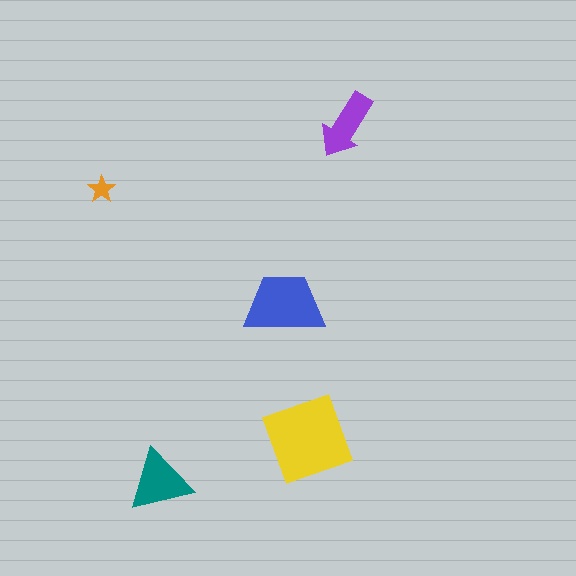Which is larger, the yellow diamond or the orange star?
The yellow diamond.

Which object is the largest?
The yellow diamond.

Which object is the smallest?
The orange star.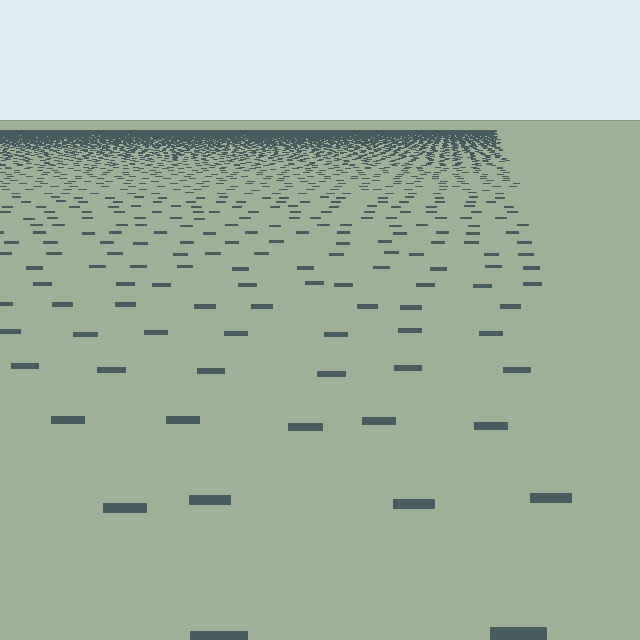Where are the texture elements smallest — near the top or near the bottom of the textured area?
Near the top.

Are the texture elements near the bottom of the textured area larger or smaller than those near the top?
Larger. Near the bottom, elements are closer to the viewer and appear at a bigger on-screen size.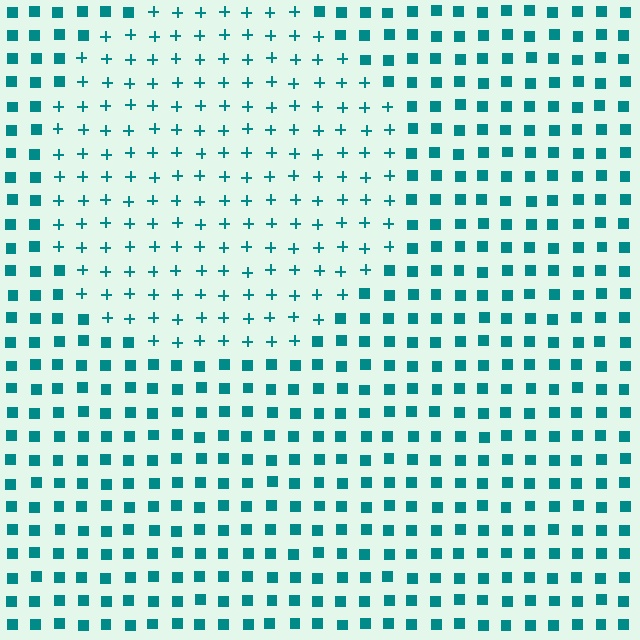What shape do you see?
I see a circle.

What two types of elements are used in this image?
The image uses plus signs inside the circle region and squares outside it.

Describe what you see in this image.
The image is filled with small teal elements arranged in a uniform grid. A circle-shaped region contains plus signs, while the surrounding area contains squares. The boundary is defined purely by the change in element shape.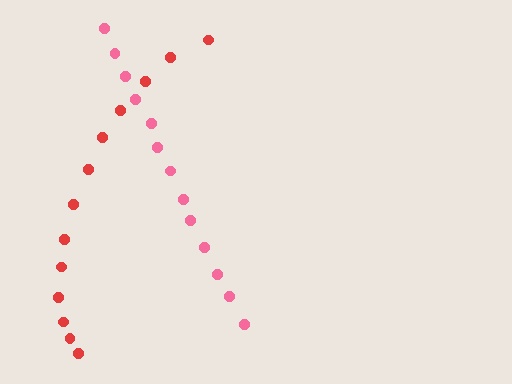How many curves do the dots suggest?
There are 2 distinct paths.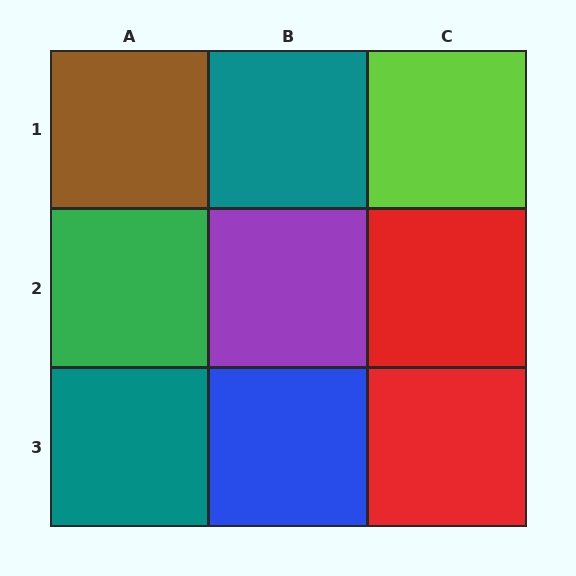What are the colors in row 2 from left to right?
Green, purple, red.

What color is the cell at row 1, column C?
Lime.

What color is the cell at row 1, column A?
Brown.